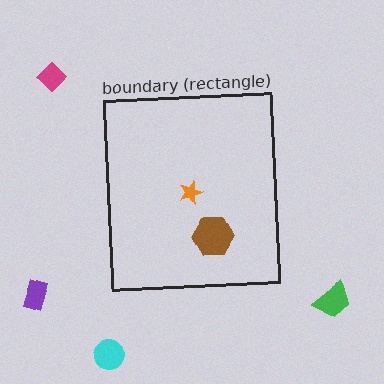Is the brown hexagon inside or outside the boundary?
Inside.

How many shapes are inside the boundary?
2 inside, 4 outside.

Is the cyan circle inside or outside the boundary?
Outside.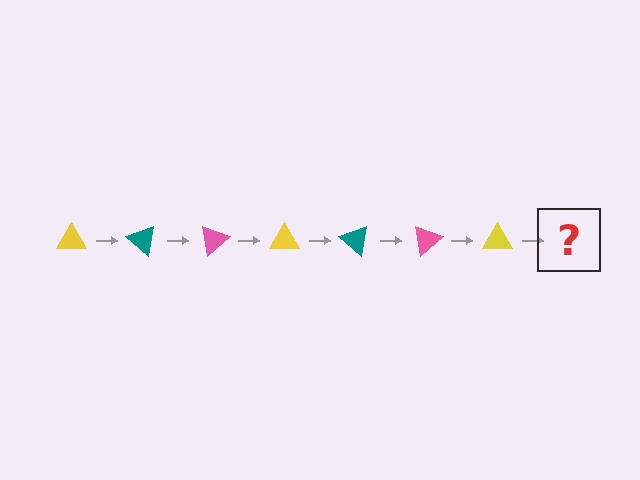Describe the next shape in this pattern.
It should be a teal triangle, rotated 280 degrees from the start.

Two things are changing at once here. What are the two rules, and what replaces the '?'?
The two rules are that it rotates 40 degrees each step and the color cycles through yellow, teal, and pink. The '?' should be a teal triangle, rotated 280 degrees from the start.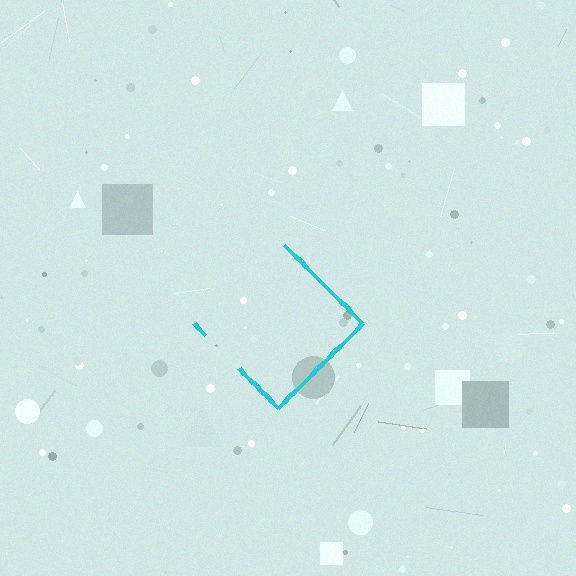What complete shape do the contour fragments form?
The contour fragments form a diamond.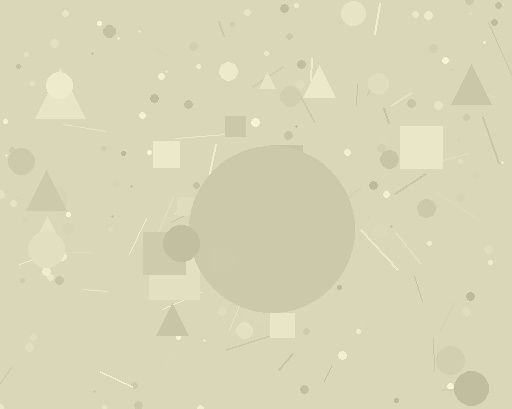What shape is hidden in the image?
A circle is hidden in the image.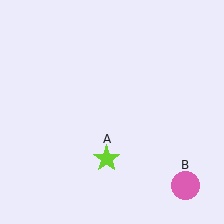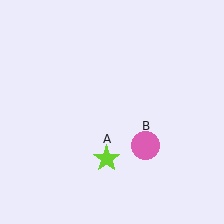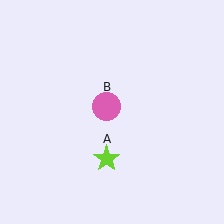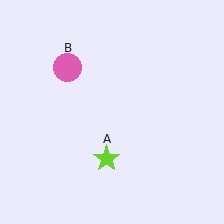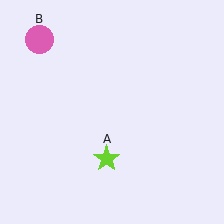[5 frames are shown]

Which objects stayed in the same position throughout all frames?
Lime star (object A) remained stationary.